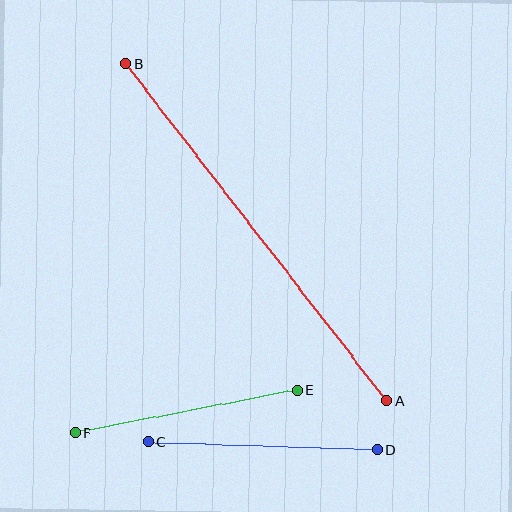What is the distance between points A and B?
The distance is approximately 426 pixels.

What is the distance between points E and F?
The distance is approximately 226 pixels.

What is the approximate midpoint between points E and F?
The midpoint is at approximately (187, 412) pixels.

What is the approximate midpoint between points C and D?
The midpoint is at approximately (263, 446) pixels.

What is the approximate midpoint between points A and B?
The midpoint is at approximately (256, 232) pixels.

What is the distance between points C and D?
The distance is approximately 229 pixels.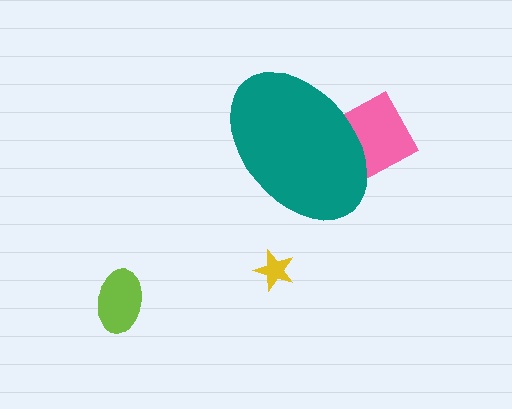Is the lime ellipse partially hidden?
No, the lime ellipse is fully visible.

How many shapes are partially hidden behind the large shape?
1 shape is partially hidden.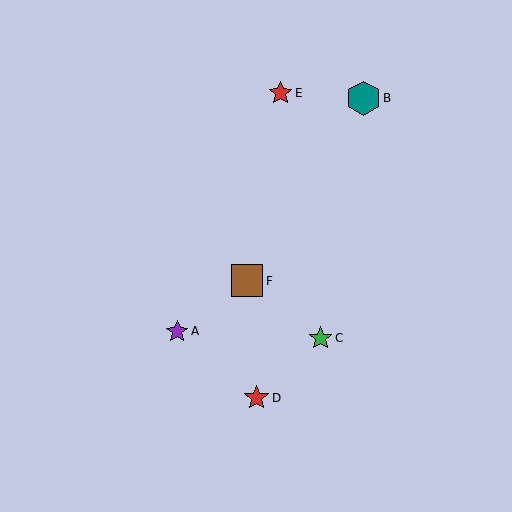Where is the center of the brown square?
The center of the brown square is at (247, 281).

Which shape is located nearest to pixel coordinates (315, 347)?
The green star (labeled C) at (321, 338) is nearest to that location.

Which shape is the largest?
The teal hexagon (labeled B) is the largest.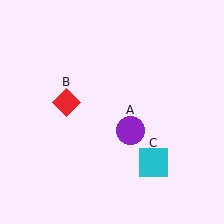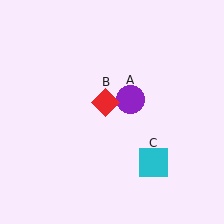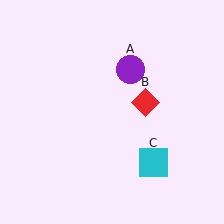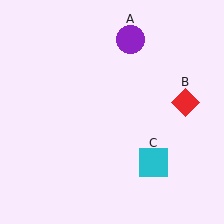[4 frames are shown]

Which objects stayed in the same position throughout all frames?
Cyan square (object C) remained stationary.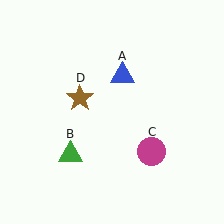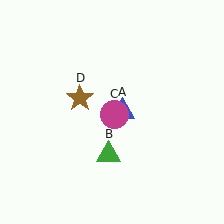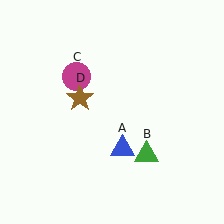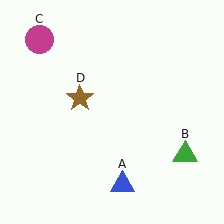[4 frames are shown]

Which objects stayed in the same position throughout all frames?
Brown star (object D) remained stationary.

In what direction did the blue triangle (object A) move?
The blue triangle (object A) moved down.